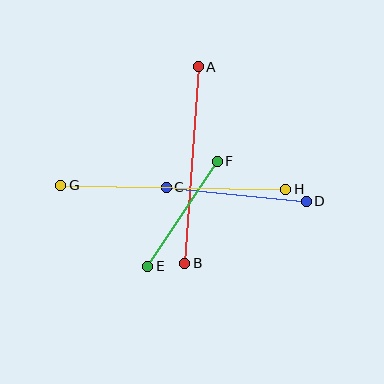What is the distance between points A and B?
The distance is approximately 197 pixels.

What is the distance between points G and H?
The distance is approximately 225 pixels.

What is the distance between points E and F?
The distance is approximately 126 pixels.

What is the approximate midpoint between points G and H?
The midpoint is at approximately (173, 187) pixels.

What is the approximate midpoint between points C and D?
The midpoint is at approximately (236, 194) pixels.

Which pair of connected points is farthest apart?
Points G and H are farthest apart.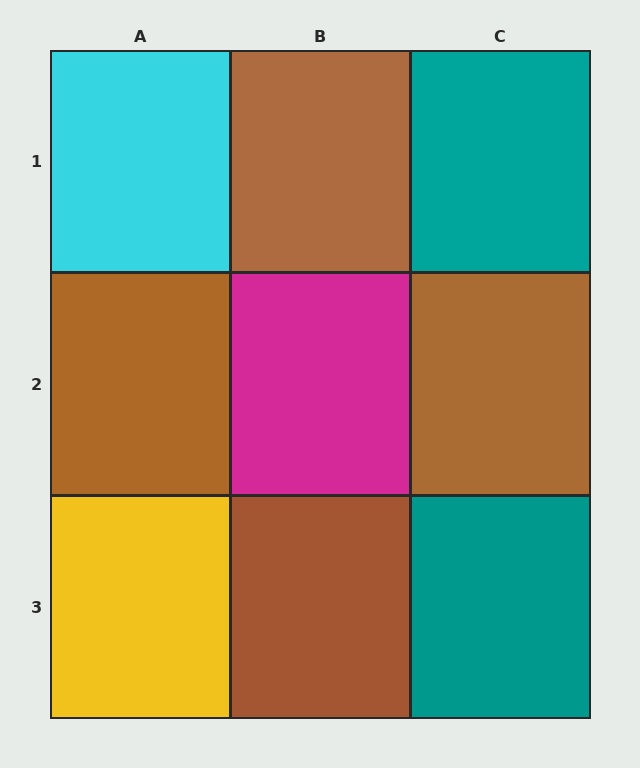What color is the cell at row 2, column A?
Brown.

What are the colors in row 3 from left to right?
Yellow, brown, teal.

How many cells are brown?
4 cells are brown.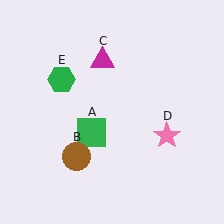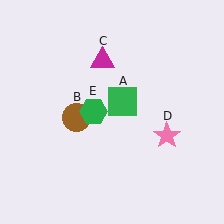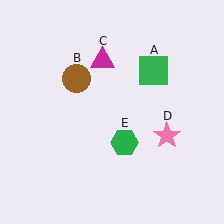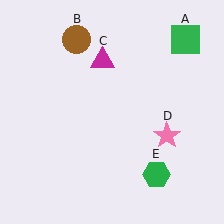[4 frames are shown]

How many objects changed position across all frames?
3 objects changed position: green square (object A), brown circle (object B), green hexagon (object E).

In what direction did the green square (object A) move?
The green square (object A) moved up and to the right.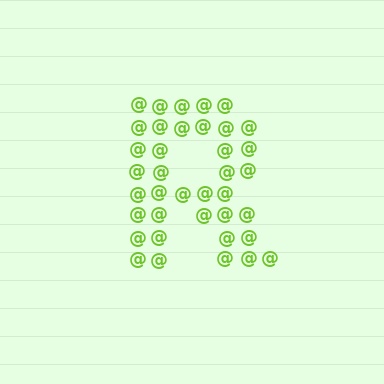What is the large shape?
The large shape is the letter R.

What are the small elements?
The small elements are at signs.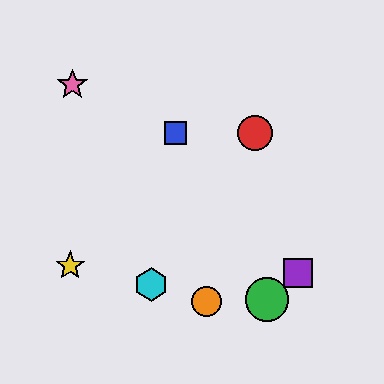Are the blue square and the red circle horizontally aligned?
Yes, both are at y≈133.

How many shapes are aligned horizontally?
2 shapes (the red circle, the blue square) are aligned horizontally.